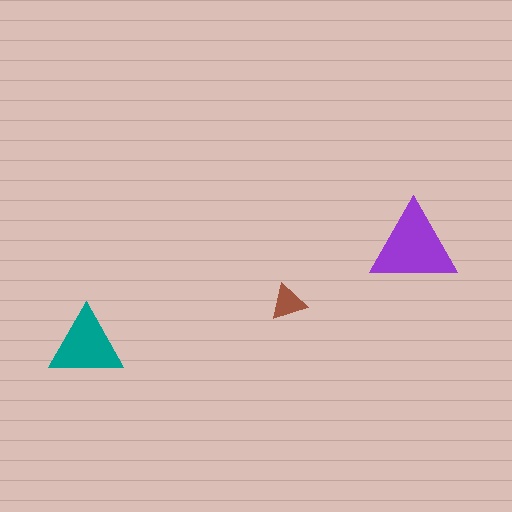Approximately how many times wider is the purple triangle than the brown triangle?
About 2.5 times wider.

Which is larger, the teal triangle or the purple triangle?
The purple one.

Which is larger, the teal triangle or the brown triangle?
The teal one.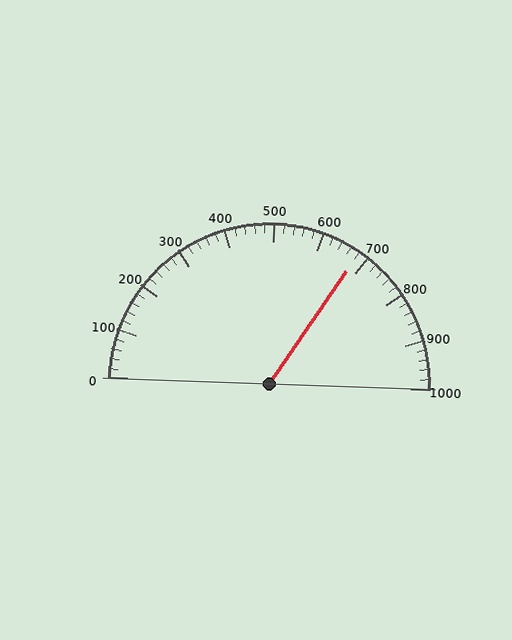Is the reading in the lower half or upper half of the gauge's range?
The reading is in the upper half of the range (0 to 1000).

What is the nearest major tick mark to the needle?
The nearest major tick mark is 700.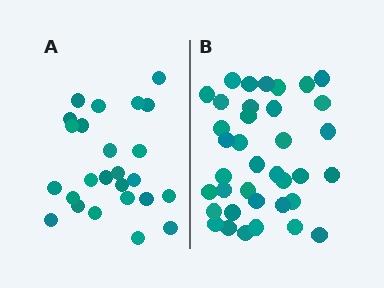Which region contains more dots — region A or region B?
Region B (the right region) has more dots.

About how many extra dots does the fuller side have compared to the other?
Region B has roughly 12 or so more dots than region A.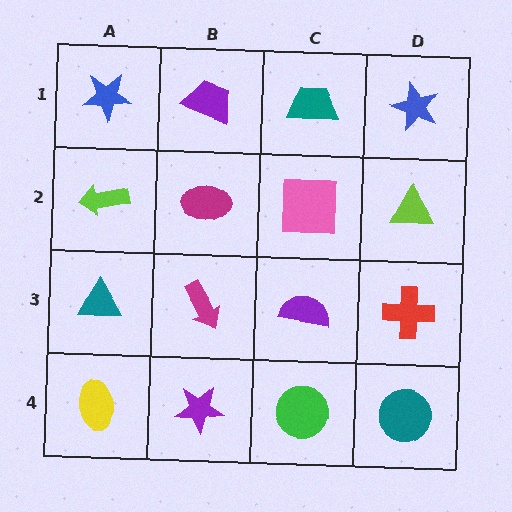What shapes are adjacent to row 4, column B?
A magenta arrow (row 3, column B), a yellow ellipse (row 4, column A), a green circle (row 4, column C).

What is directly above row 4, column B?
A magenta arrow.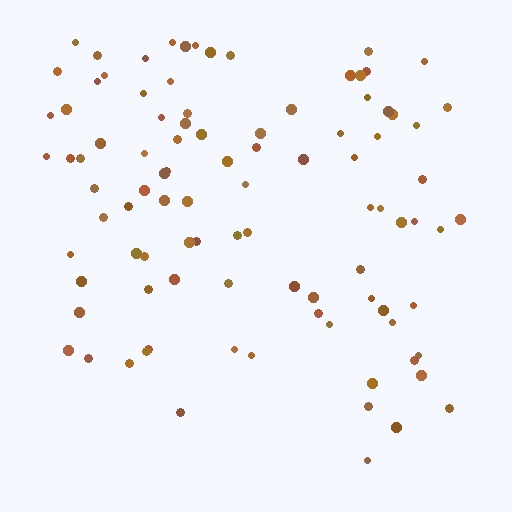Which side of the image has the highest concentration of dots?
The top.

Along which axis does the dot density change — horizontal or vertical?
Vertical.